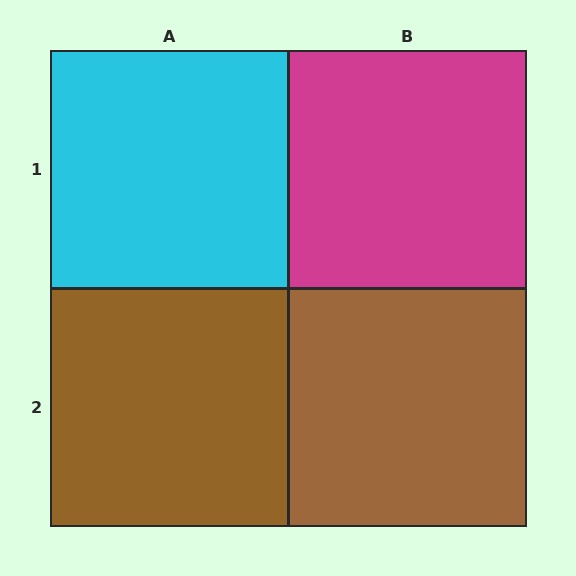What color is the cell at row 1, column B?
Magenta.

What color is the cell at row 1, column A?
Cyan.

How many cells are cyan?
1 cell is cyan.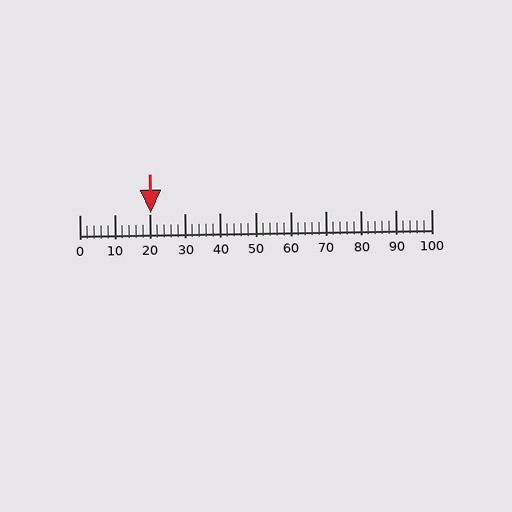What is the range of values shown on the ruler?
The ruler shows values from 0 to 100.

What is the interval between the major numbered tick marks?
The major tick marks are spaced 10 units apart.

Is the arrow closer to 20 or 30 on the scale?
The arrow is closer to 20.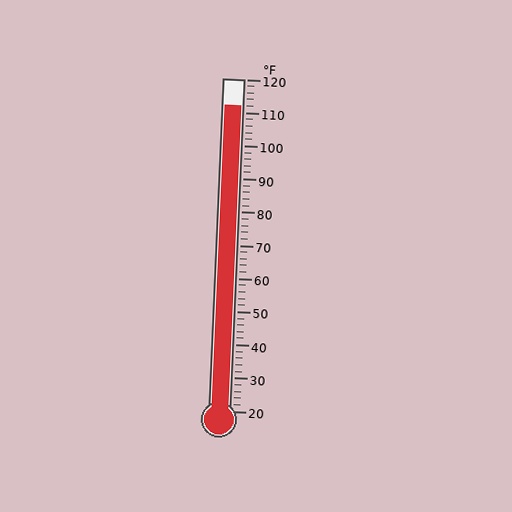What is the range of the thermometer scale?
The thermometer scale ranges from 20°F to 120°F.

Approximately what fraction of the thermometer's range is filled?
The thermometer is filled to approximately 90% of its range.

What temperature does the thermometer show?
The thermometer shows approximately 112°F.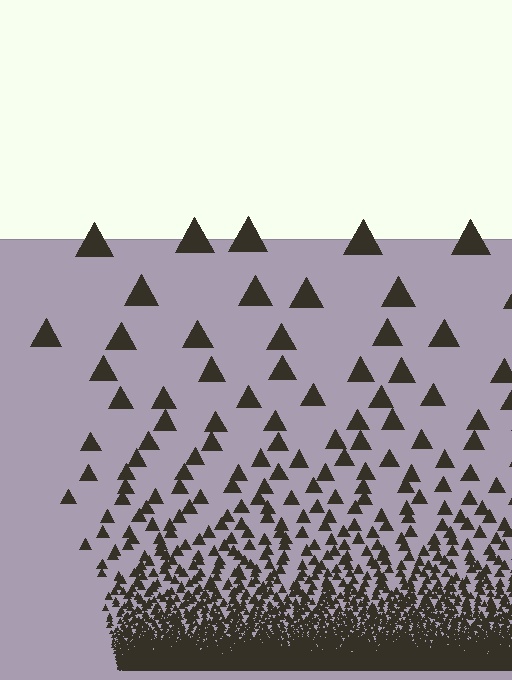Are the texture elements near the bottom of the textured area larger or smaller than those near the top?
Smaller. The gradient is inverted — elements near the bottom are smaller and denser.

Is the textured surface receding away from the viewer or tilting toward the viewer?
The surface appears to tilt toward the viewer. Texture elements get larger and sparser toward the top.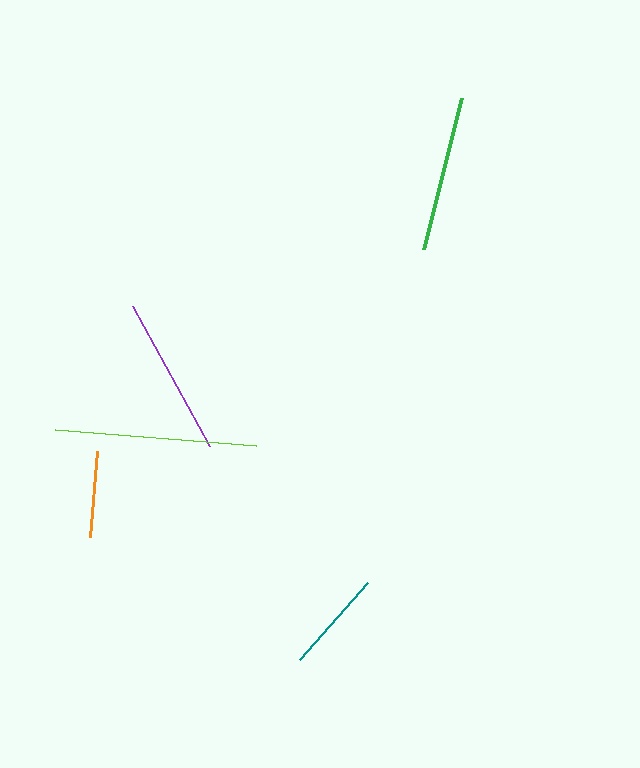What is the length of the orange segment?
The orange segment is approximately 86 pixels long.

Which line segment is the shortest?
The orange line is the shortest at approximately 86 pixels.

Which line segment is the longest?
The lime line is the longest at approximately 201 pixels.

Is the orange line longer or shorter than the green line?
The green line is longer than the orange line.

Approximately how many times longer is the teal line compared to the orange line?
The teal line is approximately 1.2 times the length of the orange line.